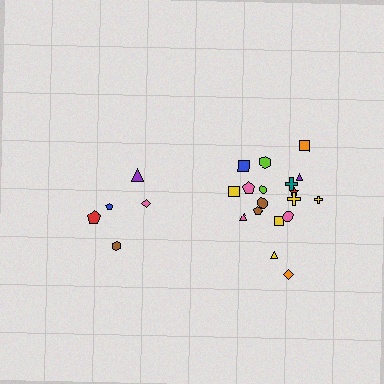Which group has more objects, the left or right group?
The right group.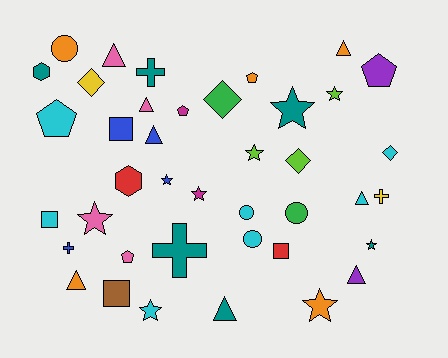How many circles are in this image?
There are 4 circles.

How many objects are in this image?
There are 40 objects.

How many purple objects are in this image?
There are 2 purple objects.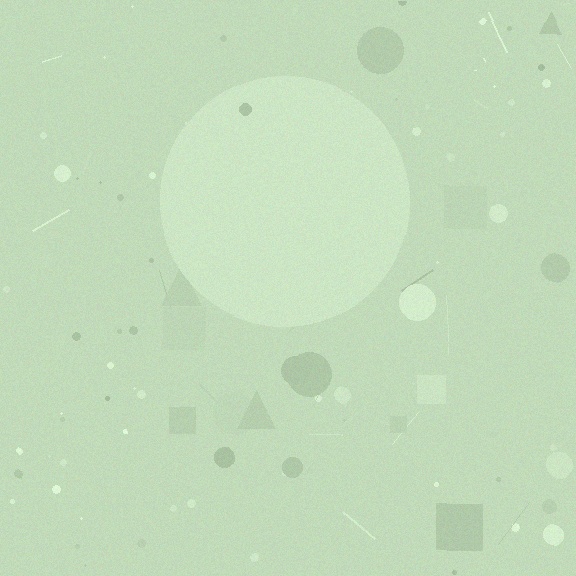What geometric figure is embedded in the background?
A circle is embedded in the background.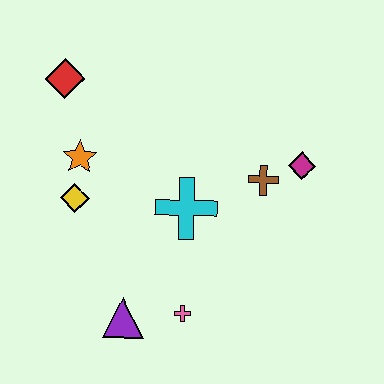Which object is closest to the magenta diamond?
The brown cross is closest to the magenta diamond.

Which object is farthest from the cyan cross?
The red diamond is farthest from the cyan cross.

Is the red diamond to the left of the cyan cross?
Yes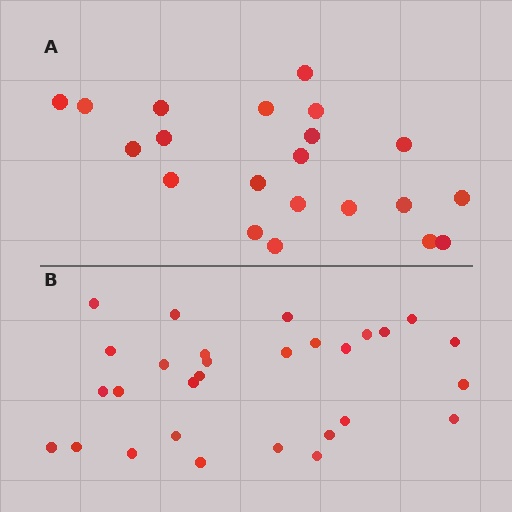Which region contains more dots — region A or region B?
Region B (the bottom region) has more dots.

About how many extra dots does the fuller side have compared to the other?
Region B has roughly 8 or so more dots than region A.